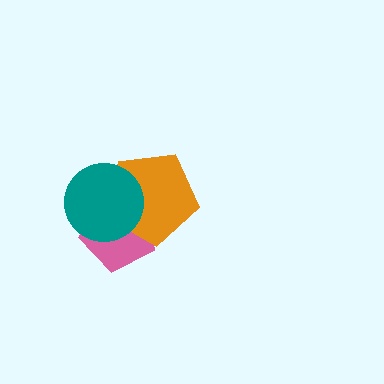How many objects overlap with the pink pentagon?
2 objects overlap with the pink pentagon.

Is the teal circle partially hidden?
No, no other shape covers it.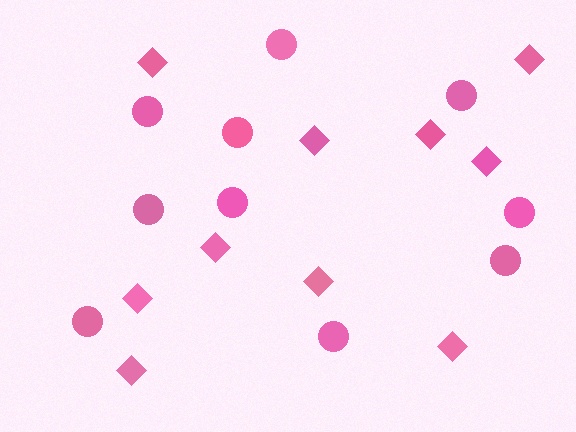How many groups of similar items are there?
There are 2 groups: one group of diamonds (10) and one group of circles (10).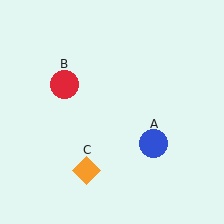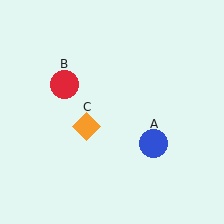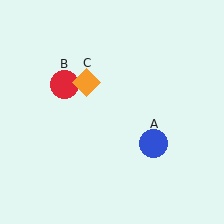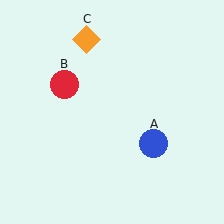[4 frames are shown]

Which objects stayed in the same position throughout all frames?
Blue circle (object A) and red circle (object B) remained stationary.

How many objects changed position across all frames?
1 object changed position: orange diamond (object C).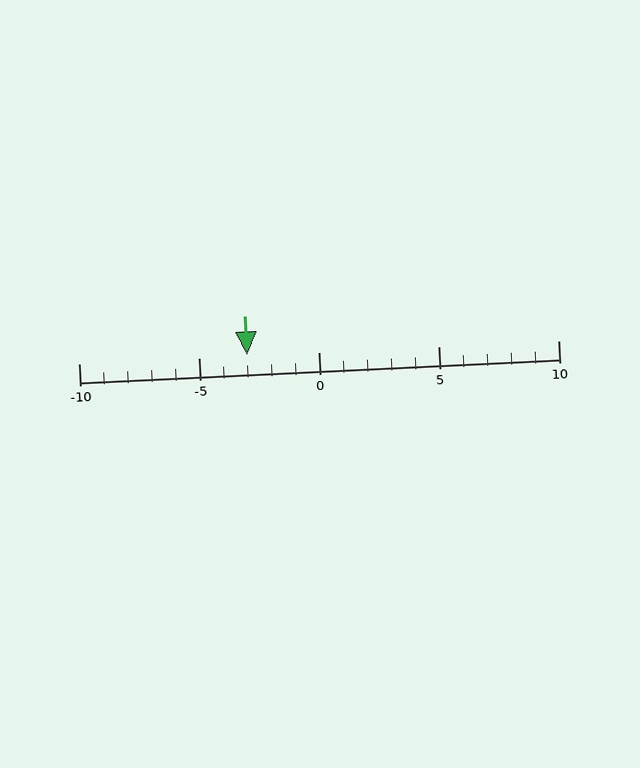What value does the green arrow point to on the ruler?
The green arrow points to approximately -3.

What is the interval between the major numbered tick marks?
The major tick marks are spaced 5 units apart.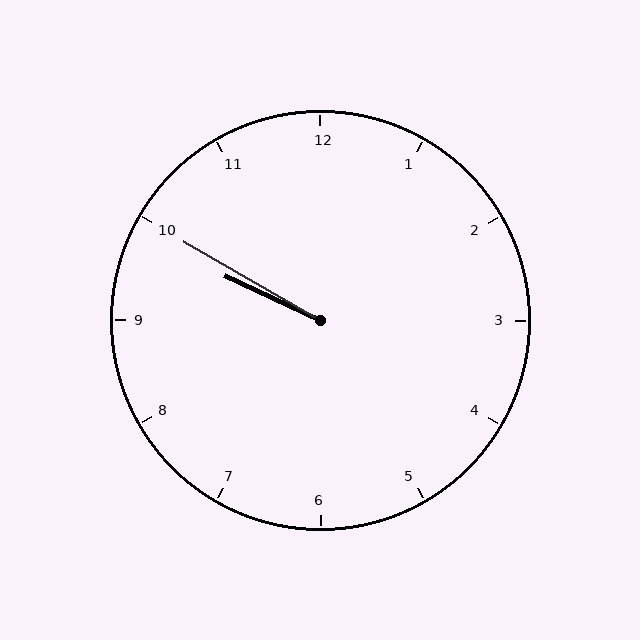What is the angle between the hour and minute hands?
Approximately 5 degrees.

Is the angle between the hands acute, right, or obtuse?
It is acute.